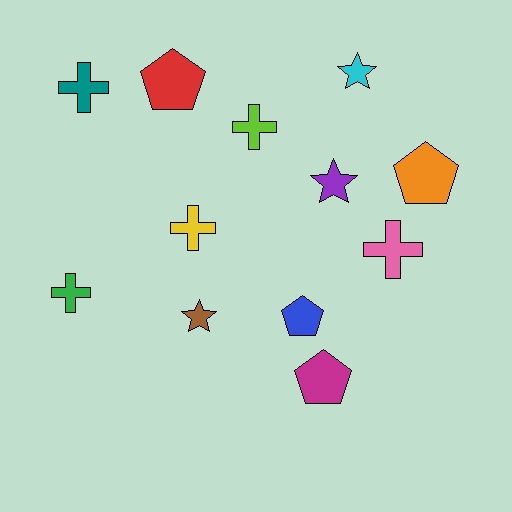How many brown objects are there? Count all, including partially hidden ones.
There is 1 brown object.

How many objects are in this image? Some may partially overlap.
There are 12 objects.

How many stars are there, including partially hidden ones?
There are 3 stars.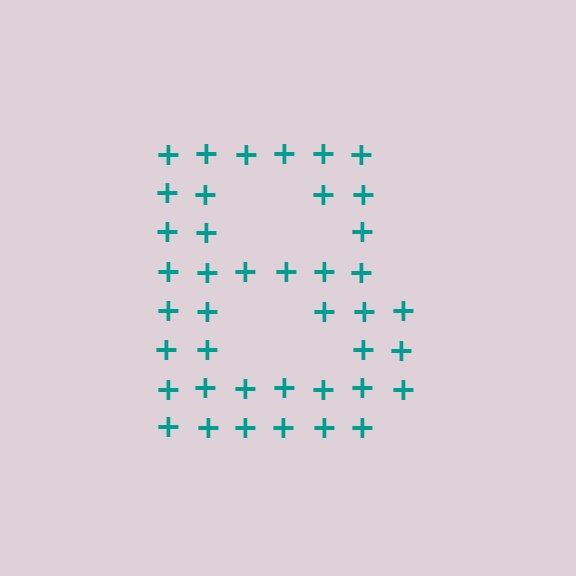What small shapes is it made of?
It is made of small plus signs.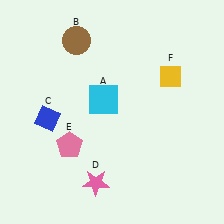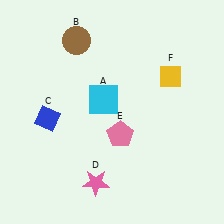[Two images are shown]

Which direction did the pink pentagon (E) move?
The pink pentagon (E) moved right.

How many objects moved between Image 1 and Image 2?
1 object moved between the two images.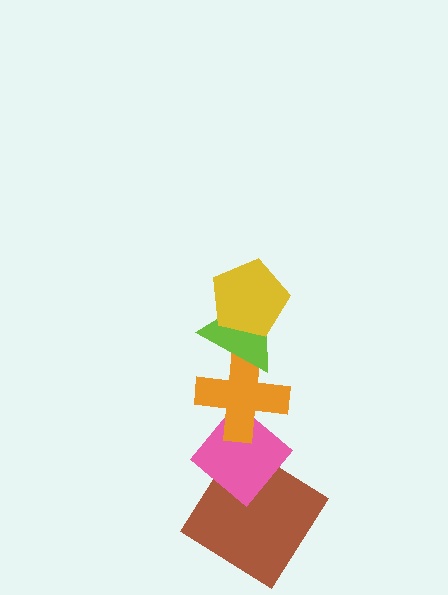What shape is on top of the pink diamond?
The orange cross is on top of the pink diamond.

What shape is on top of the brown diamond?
The pink diamond is on top of the brown diamond.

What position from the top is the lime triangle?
The lime triangle is 2nd from the top.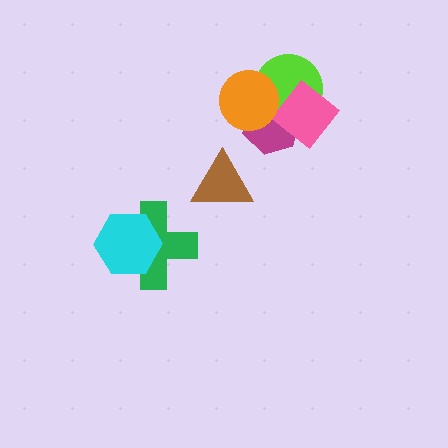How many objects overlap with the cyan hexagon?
1 object overlaps with the cyan hexagon.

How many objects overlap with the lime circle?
3 objects overlap with the lime circle.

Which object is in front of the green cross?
The cyan hexagon is in front of the green cross.